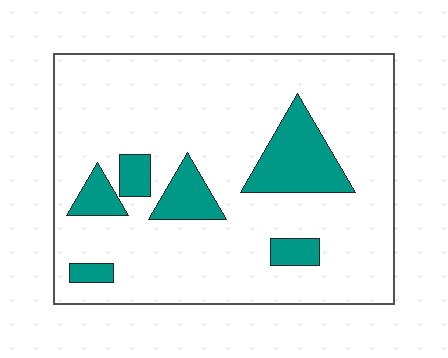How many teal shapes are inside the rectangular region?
6.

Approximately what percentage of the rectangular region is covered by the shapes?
Approximately 15%.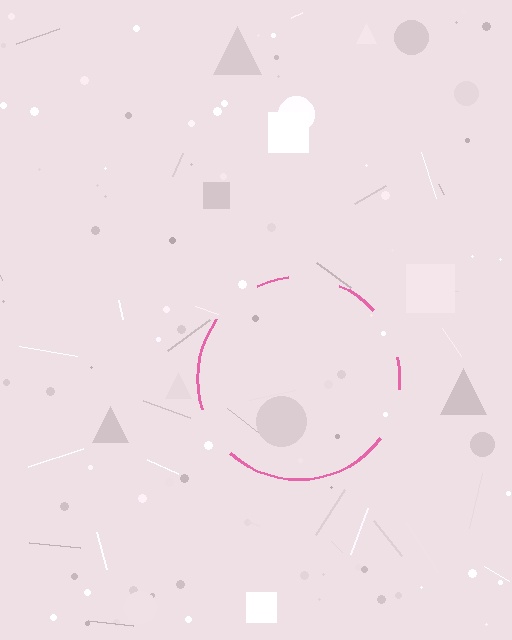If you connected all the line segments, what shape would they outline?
They would outline a circle.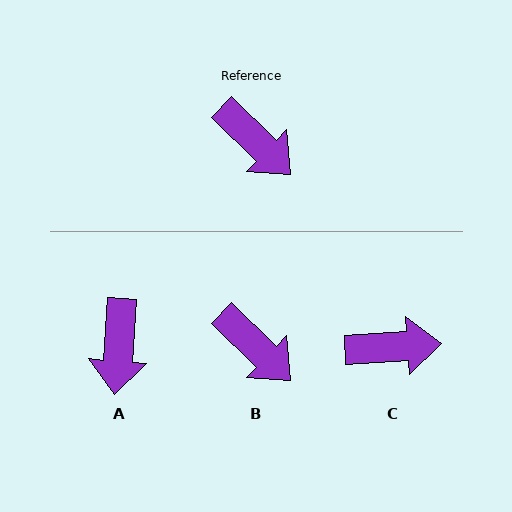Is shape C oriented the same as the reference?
No, it is off by about 48 degrees.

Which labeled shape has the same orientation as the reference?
B.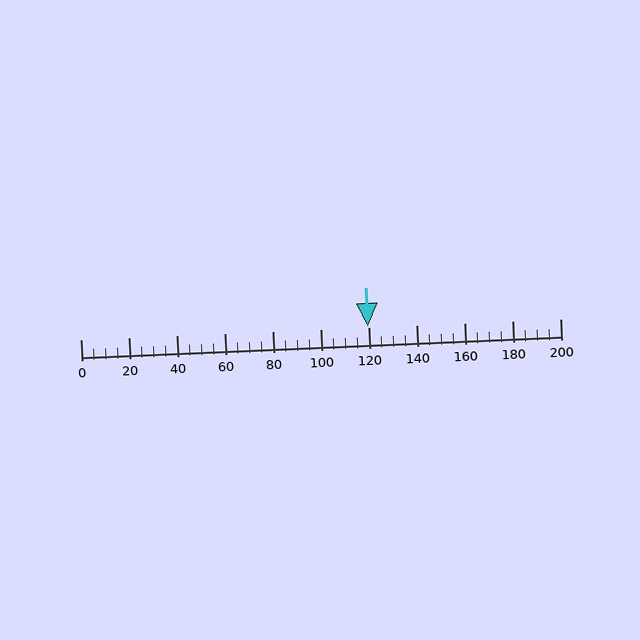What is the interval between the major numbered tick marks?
The major tick marks are spaced 20 units apart.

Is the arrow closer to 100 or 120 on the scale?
The arrow is closer to 120.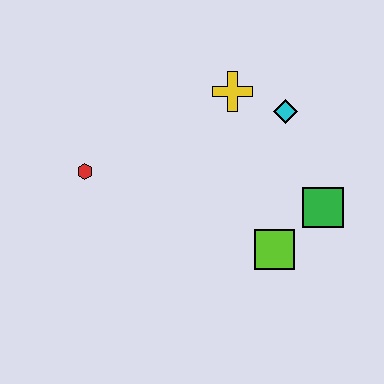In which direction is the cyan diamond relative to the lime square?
The cyan diamond is above the lime square.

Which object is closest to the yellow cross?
The cyan diamond is closest to the yellow cross.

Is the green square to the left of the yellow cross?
No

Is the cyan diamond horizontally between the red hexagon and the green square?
Yes